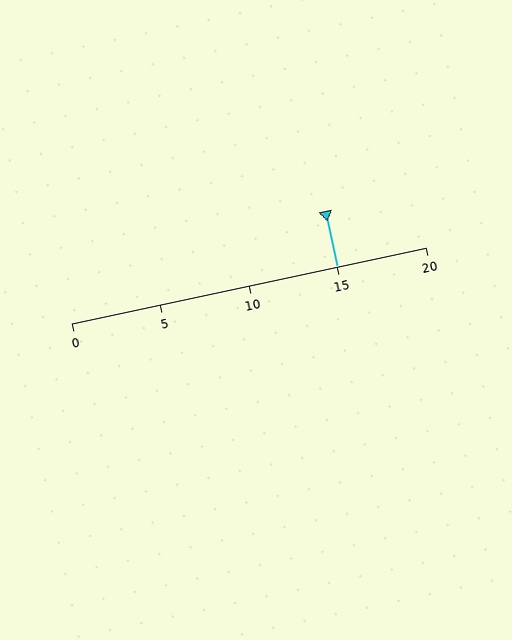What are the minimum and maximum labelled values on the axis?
The axis runs from 0 to 20.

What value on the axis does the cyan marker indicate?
The marker indicates approximately 15.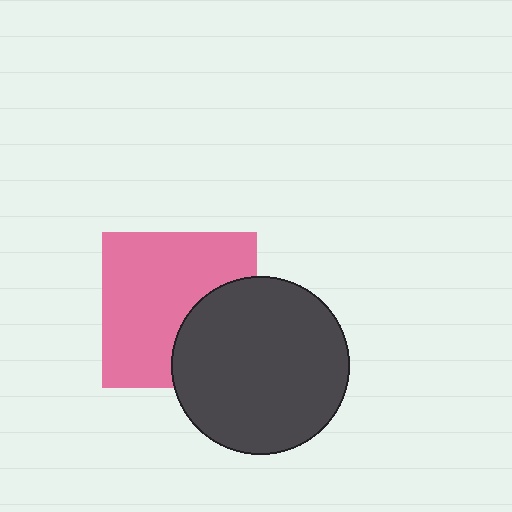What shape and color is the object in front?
The object in front is a dark gray circle.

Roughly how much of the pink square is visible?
Most of it is visible (roughly 68%).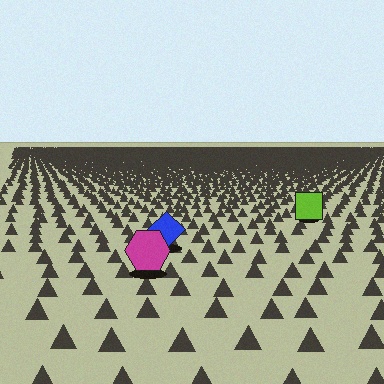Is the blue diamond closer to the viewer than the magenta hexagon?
No. The magenta hexagon is closer — you can tell from the texture gradient: the ground texture is coarser near it.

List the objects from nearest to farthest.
From nearest to farthest: the magenta hexagon, the blue diamond, the lime square.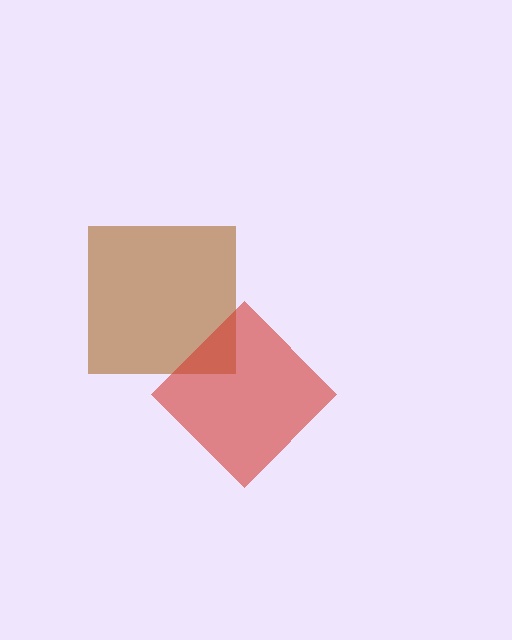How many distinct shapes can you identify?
There are 2 distinct shapes: a brown square, a red diamond.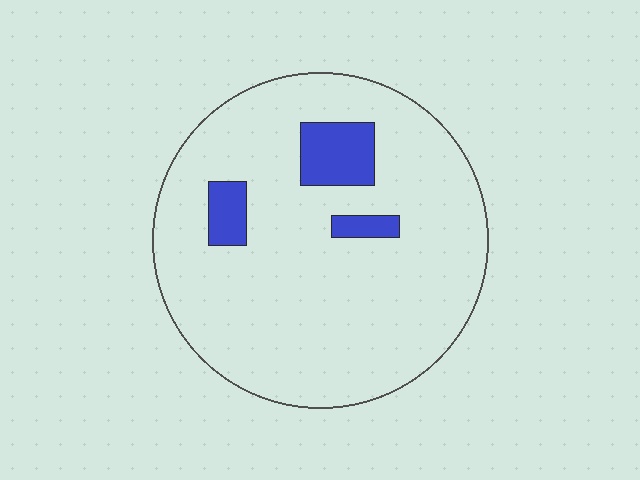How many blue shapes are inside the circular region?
3.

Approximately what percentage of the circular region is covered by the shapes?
Approximately 10%.